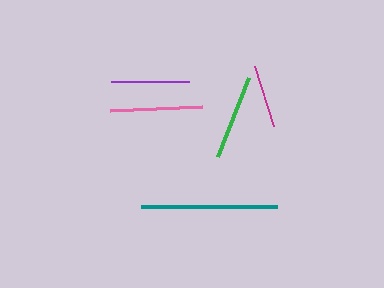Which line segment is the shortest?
The magenta line is the shortest at approximately 63 pixels.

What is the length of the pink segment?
The pink segment is approximately 92 pixels long.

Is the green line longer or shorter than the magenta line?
The green line is longer than the magenta line.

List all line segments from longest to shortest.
From longest to shortest: teal, pink, green, purple, magenta.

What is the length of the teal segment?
The teal segment is approximately 136 pixels long.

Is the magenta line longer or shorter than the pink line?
The pink line is longer than the magenta line.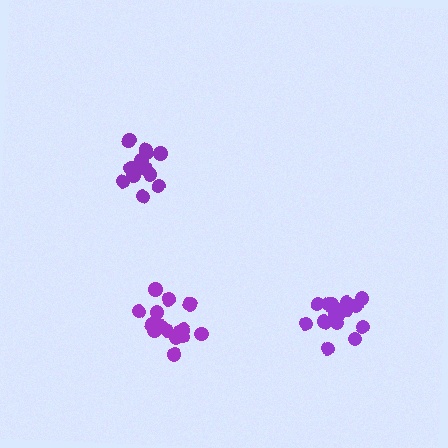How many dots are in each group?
Group 1: 17 dots, Group 2: 17 dots, Group 3: 13 dots (47 total).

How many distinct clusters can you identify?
There are 3 distinct clusters.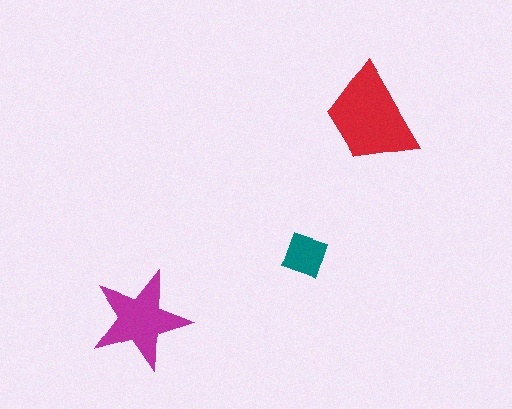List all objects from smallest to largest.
The teal diamond, the magenta star, the red trapezoid.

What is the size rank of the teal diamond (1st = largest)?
3rd.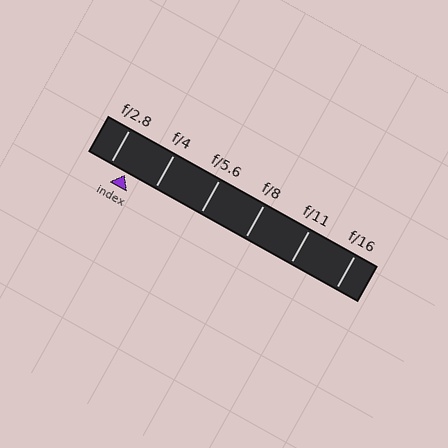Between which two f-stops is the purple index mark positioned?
The index mark is between f/2.8 and f/4.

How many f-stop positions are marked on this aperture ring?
There are 6 f-stop positions marked.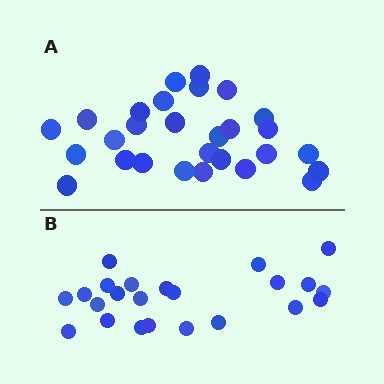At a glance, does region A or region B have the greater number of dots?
Region A (the top region) has more dots.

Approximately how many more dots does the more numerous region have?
Region A has about 5 more dots than region B.